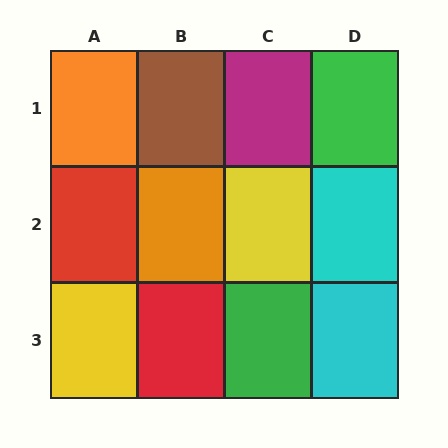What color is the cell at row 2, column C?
Yellow.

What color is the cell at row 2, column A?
Red.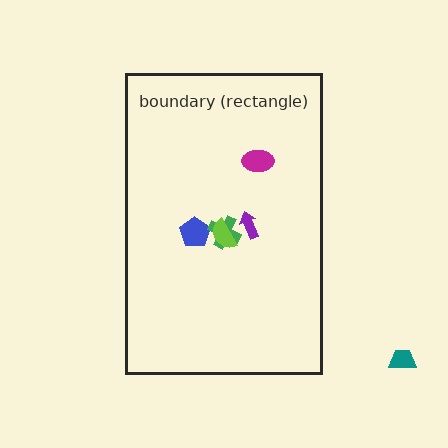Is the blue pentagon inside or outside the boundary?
Inside.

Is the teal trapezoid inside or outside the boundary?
Outside.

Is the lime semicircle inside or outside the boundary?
Inside.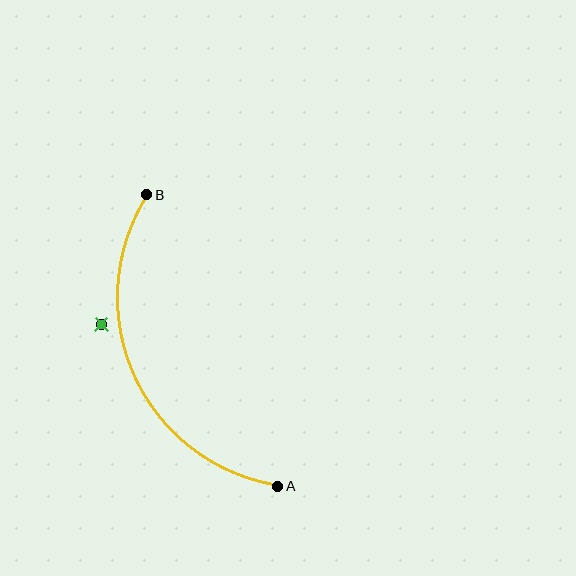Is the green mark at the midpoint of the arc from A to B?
No — the green mark does not lie on the arc at all. It sits slightly outside the curve.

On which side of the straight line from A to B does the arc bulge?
The arc bulges to the left of the straight line connecting A and B.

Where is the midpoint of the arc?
The arc midpoint is the point on the curve farthest from the straight line joining A and B. It sits to the left of that line.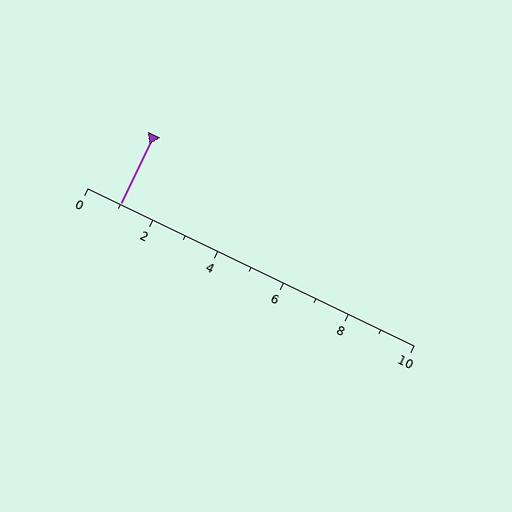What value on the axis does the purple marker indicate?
The marker indicates approximately 1.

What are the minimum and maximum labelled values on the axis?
The axis runs from 0 to 10.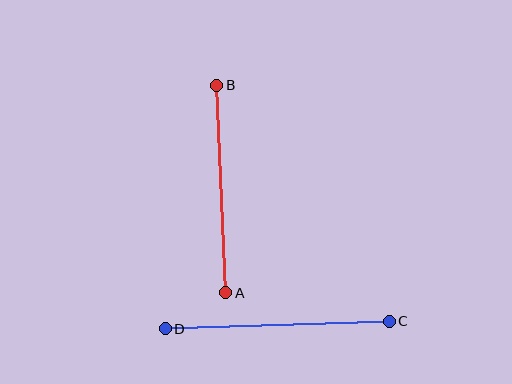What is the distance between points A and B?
The distance is approximately 208 pixels.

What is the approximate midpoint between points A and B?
The midpoint is at approximately (221, 189) pixels.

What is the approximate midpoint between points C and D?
The midpoint is at approximately (277, 325) pixels.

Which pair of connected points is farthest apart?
Points C and D are farthest apart.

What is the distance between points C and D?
The distance is approximately 224 pixels.